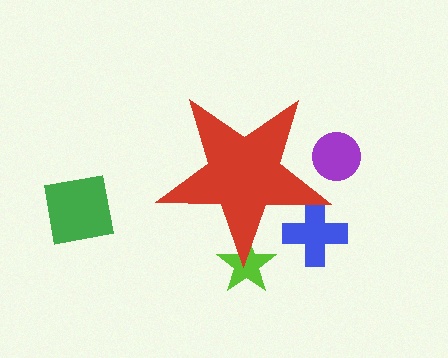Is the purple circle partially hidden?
Yes, the purple circle is partially hidden behind the red star.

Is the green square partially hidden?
No, the green square is fully visible.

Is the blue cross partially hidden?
Yes, the blue cross is partially hidden behind the red star.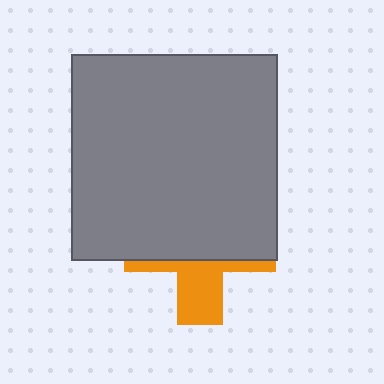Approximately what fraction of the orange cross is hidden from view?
Roughly 66% of the orange cross is hidden behind the gray square.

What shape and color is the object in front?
The object in front is a gray square.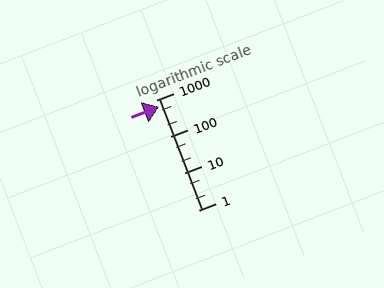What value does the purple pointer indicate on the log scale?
The pointer indicates approximately 630.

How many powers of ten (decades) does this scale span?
The scale spans 3 decades, from 1 to 1000.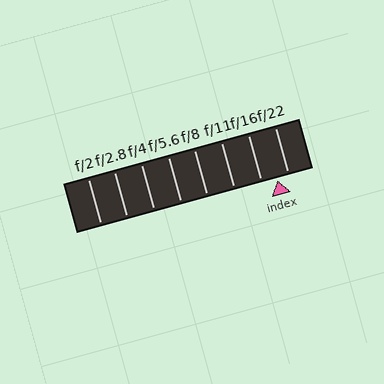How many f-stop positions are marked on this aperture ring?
There are 8 f-stop positions marked.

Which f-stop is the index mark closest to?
The index mark is closest to f/22.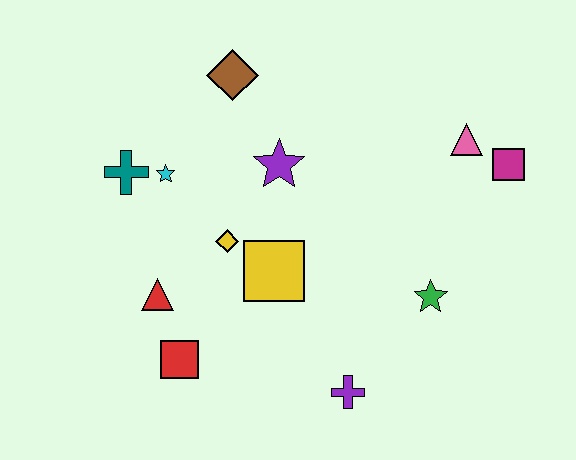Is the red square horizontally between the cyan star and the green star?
Yes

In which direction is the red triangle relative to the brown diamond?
The red triangle is below the brown diamond.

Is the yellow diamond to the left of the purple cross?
Yes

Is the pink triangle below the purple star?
No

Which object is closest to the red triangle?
The red square is closest to the red triangle.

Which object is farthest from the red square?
The magenta square is farthest from the red square.